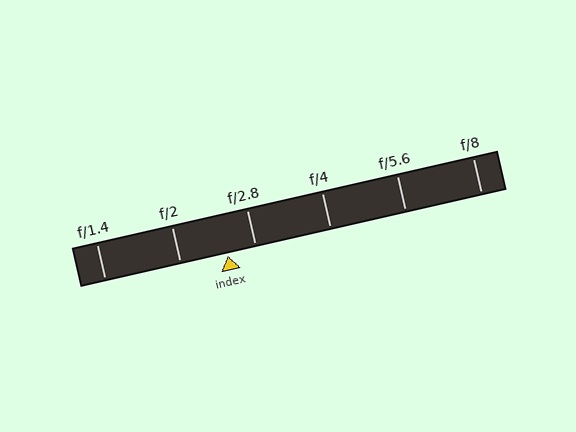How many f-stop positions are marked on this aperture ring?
There are 6 f-stop positions marked.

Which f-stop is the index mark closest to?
The index mark is closest to f/2.8.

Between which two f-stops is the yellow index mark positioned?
The index mark is between f/2 and f/2.8.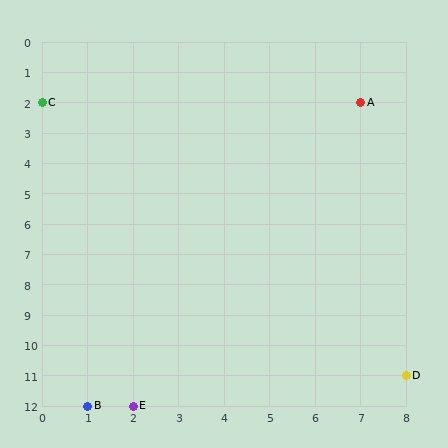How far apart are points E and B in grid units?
Points E and B are 1 column apart.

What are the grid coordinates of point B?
Point B is at grid coordinates (1, 12).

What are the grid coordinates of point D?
Point D is at grid coordinates (8, 11).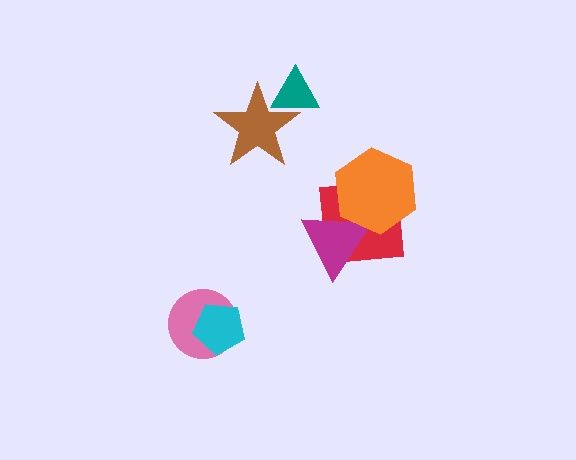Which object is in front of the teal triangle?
The brown star is in front of the teal triangle.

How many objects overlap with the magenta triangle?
2 objects overlap with the magenta triangle.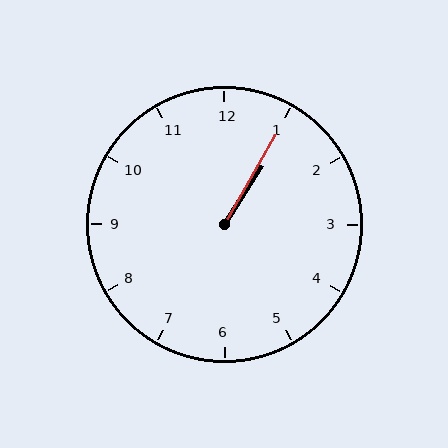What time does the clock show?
1:05.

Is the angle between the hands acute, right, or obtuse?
It is acute.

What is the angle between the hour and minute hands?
Approximately 2 degrees.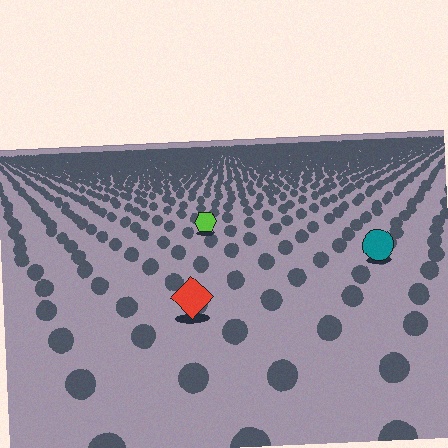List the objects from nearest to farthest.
From nearest to farthest: the red diamond, the teal circle, the lime hexagon.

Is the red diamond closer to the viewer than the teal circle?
Yes. The red diamond is closer — you can tell from the texture gradient: the ground texture is coarser near it.